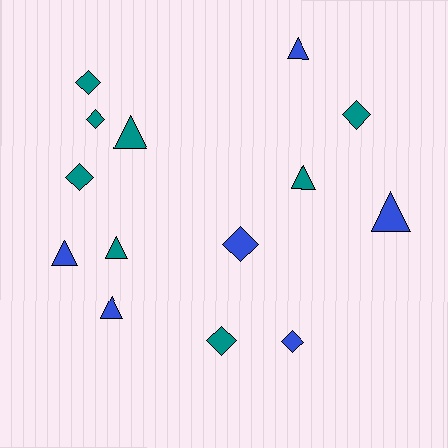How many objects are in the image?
There are 14 objects.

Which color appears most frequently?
Teal, with 8 objects.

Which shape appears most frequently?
Triangle, with 7 objects.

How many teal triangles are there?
There are 3 teal triangles.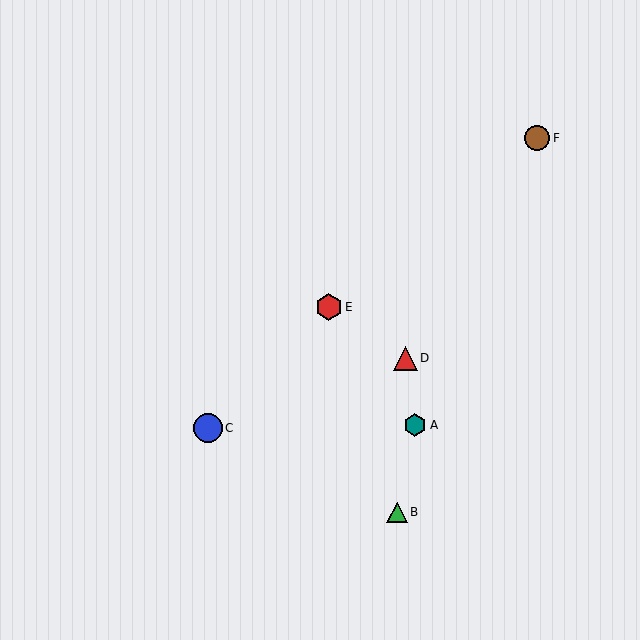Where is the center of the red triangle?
The center of the red triangle is at (406, 358).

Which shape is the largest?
The blue circle (labeled C) is the largest.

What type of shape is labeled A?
Shape A is a teal hexagon.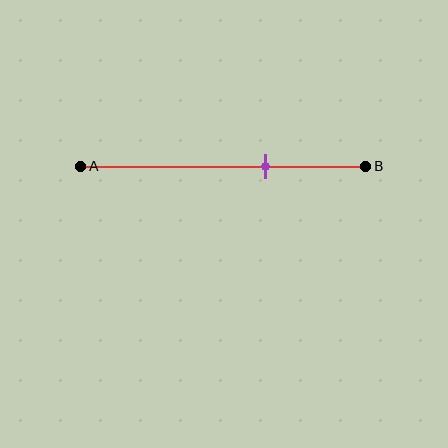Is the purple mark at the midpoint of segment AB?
No, the mark is at about 65% from A, not at the 50% midpoint.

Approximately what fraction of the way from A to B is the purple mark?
The purple mark is approximately 65% of the way from A to B.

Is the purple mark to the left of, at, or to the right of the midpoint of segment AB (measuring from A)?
The purple mark is to the right of the midpoint of segment AB.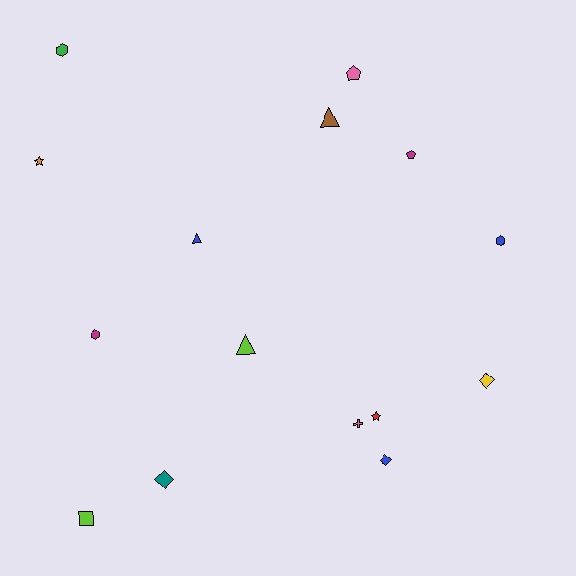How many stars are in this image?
There are 2 stars.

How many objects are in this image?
There are 15 objects.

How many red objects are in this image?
There is 1 red object.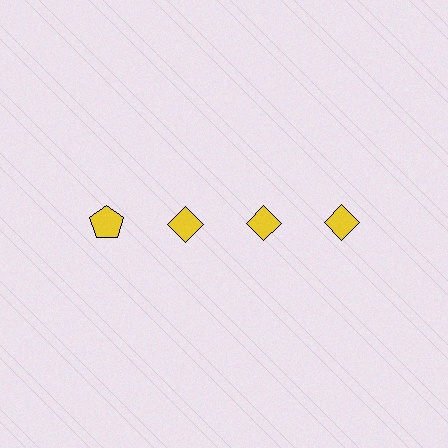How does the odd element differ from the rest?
It has a different shape: pentagon instead of diamond.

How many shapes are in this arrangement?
There are 4 shapes arranged in a grid pattern.